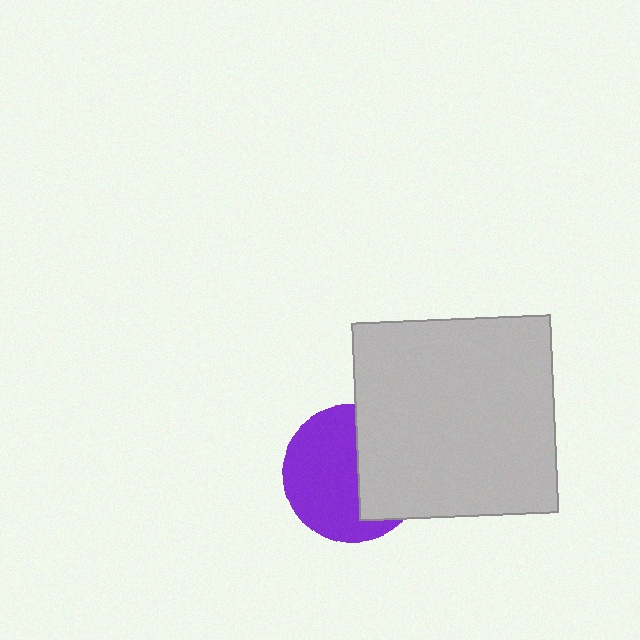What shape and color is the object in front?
The object in front is a light gray square.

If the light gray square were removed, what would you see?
You would see the complete purple circle.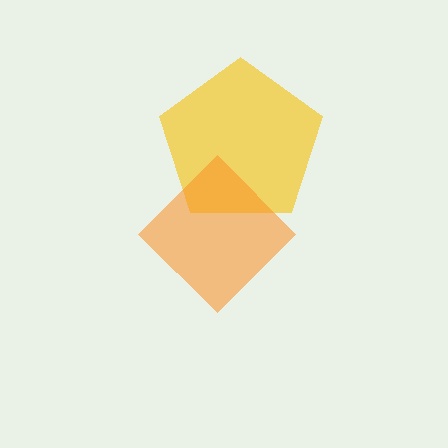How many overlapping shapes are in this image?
There are 2 overlapping shapes in the image.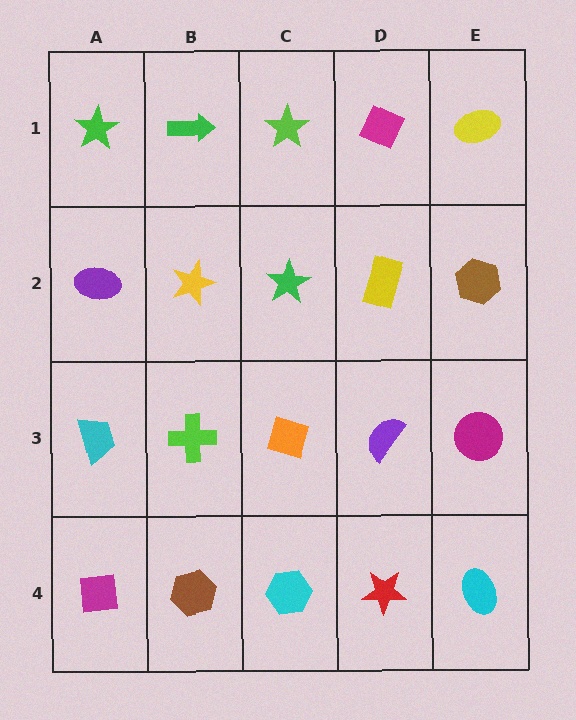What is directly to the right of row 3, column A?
A lime cross.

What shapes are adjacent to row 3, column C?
A green star (row 2, column C), a cyan hexagon (row 4, column C), a lime cross (row 3, column B), a purple semicircle (row 3, column D).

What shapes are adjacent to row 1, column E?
A brown hexagon (row 2, column E), a magenta diamond (row 1, column D).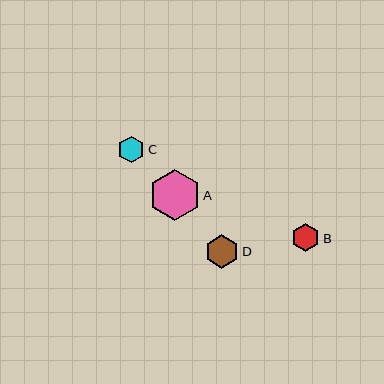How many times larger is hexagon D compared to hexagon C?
Hexagon D is approximately 1.2 times the size of hexagon C.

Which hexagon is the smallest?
Hexagon C is the smallest with a size of approximately 27 pixels.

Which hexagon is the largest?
Hexagon A is the largest with a size of approximately 51 pixels.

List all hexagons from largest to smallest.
From largest to smallest: A, D, B, C.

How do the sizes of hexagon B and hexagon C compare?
Hexagon B and hexagon C are approximately the same size.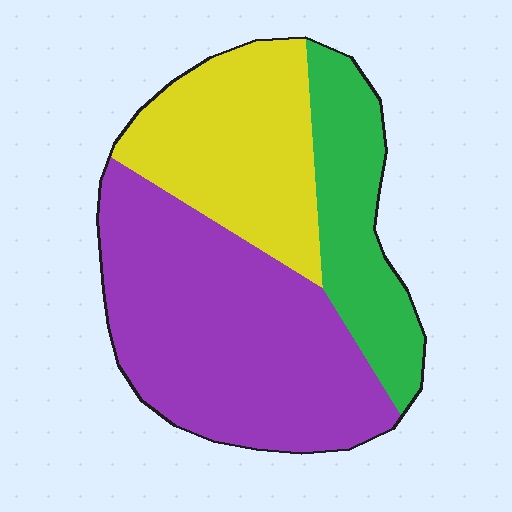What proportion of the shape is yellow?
Yellow takes up about one quarter (1/4) of the shape.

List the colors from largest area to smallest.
From largest to smallest: purple, yellow, green.